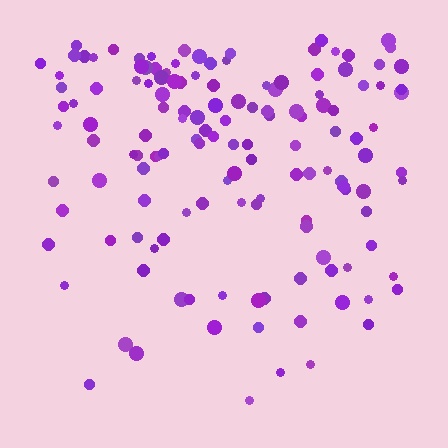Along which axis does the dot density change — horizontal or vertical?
Vertical.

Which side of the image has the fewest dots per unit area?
The bottom.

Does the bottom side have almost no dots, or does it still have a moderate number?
Still a moderate number, just noticeably fewer than the top.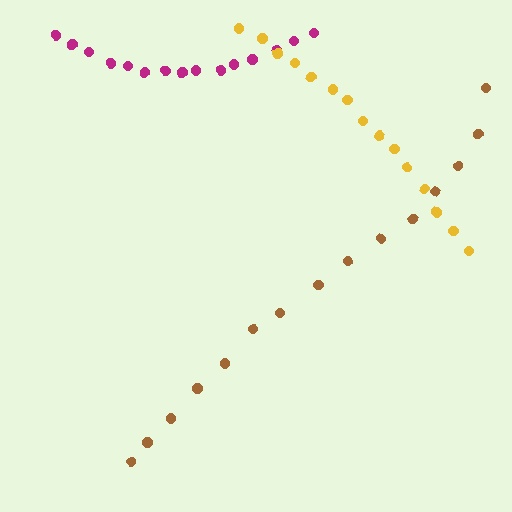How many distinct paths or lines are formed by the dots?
There are 3 distinct paths.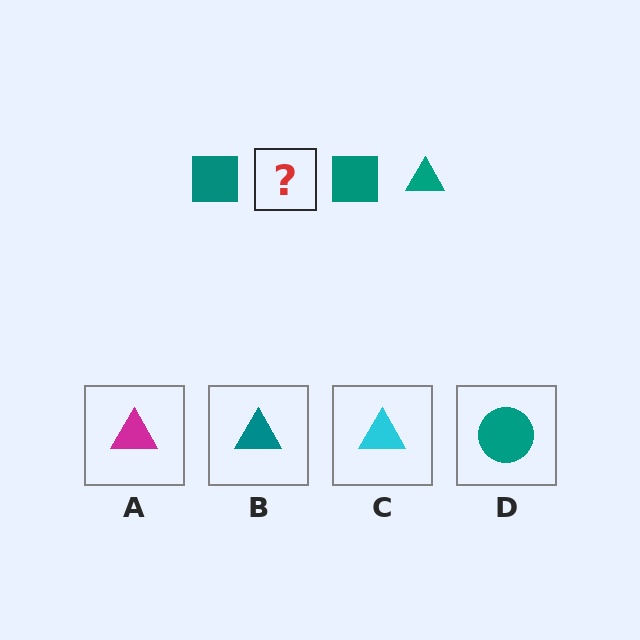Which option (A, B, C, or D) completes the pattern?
B.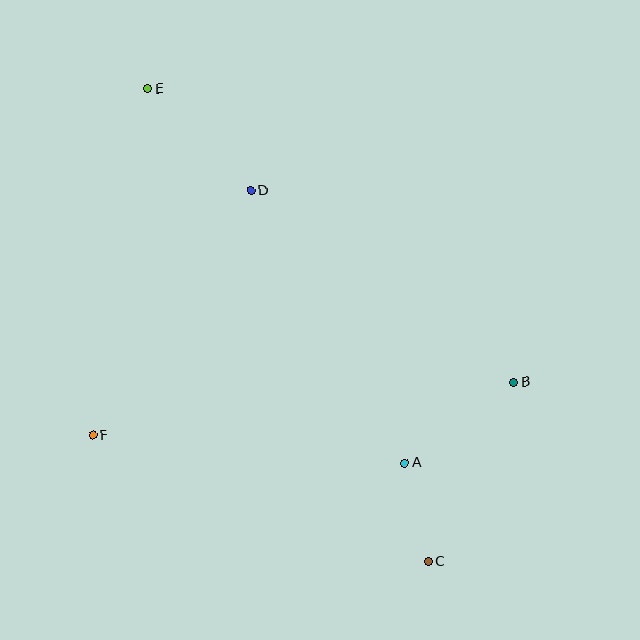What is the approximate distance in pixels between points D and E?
The distance between D and E is approximately 144 pixels.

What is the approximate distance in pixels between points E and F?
The distance between E and F is approximately 351 pixels.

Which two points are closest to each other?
Points A and C are closest to each other.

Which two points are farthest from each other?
Points C and E are farthest from each other.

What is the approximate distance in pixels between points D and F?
The distance between D and F is approximately 291 pixels.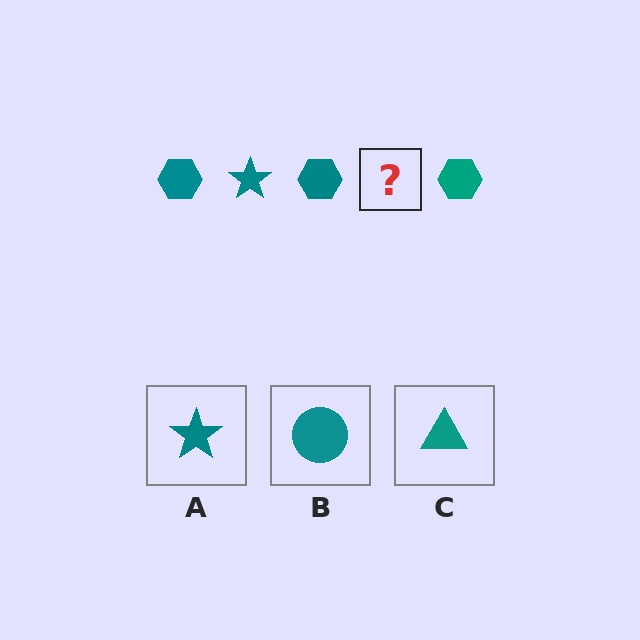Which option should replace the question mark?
Option A.